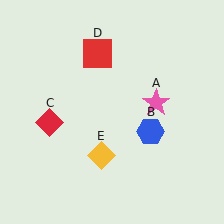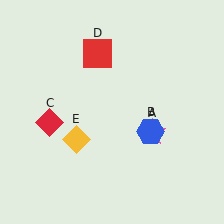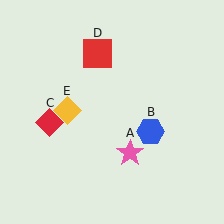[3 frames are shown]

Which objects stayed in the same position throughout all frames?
Blue hexagon (object B) and red diamond (object C) and red square (object D) remained stationary.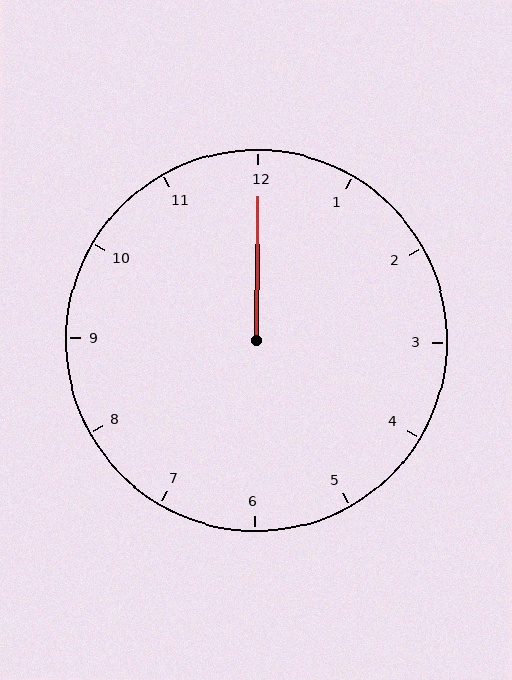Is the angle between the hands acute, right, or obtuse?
It is acute.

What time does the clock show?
12:00.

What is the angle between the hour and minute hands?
Approximately 0 degrees.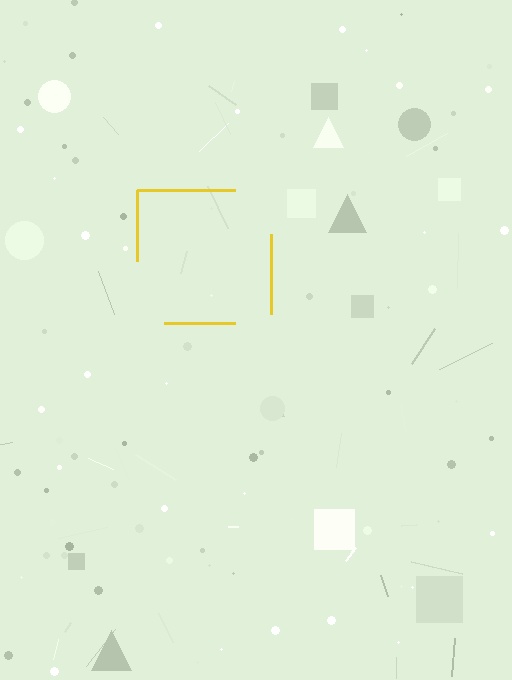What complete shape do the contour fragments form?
The contour fragments form a square.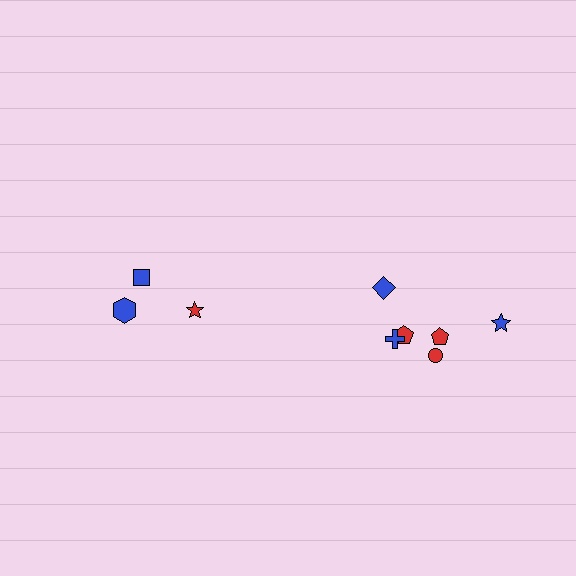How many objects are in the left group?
There are 3 objects.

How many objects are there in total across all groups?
There are 9 objects.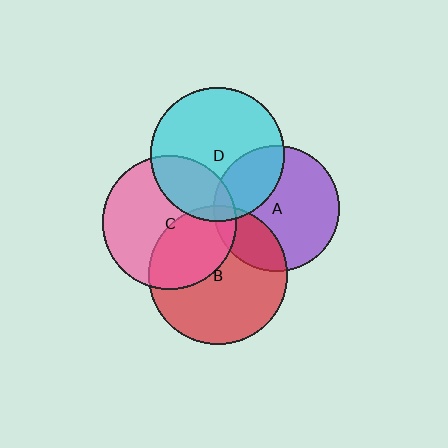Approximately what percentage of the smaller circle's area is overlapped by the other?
Approximately 25%.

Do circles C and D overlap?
Yes.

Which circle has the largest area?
Circle B (red).